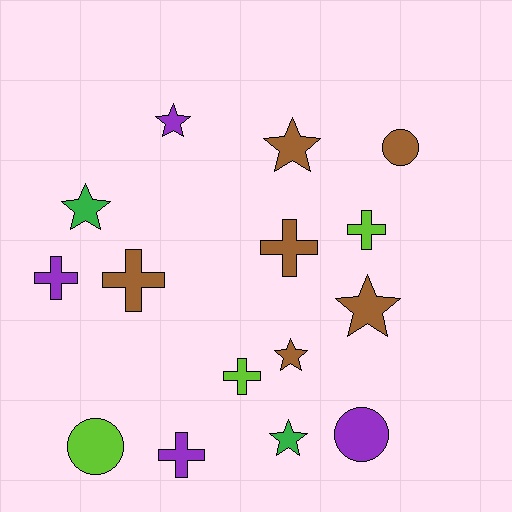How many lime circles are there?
There is 1 lime circle.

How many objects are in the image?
There are 15 objects.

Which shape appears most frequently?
Star, with 6 objects.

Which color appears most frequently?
Brown, with 6 objects.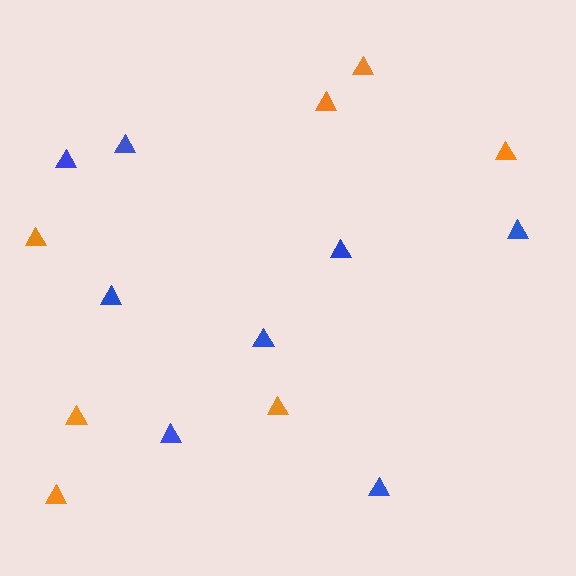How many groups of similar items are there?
There are 2 groups: one group of orange triangles (7) and one group of blue triangles (8).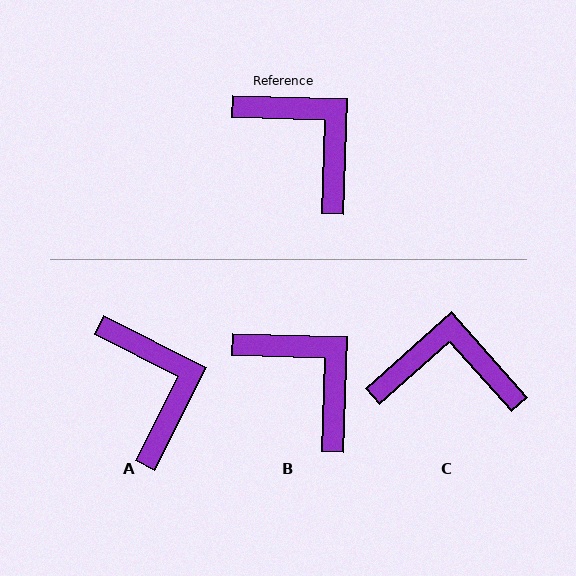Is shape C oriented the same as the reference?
No, it is off by about 44 degrees.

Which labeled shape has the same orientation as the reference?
B.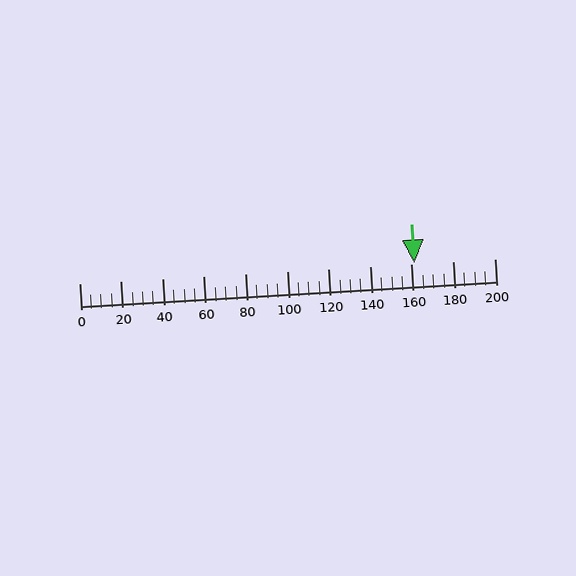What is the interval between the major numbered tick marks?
The major tick marks are spaced 20 units apart.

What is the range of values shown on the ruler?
The ruler shows values from 0 to 200.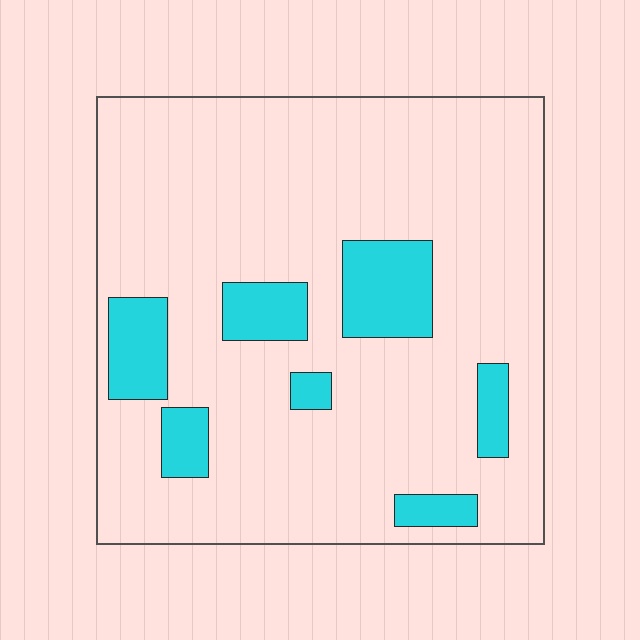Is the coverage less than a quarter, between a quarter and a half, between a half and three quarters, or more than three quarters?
Less than a quarter.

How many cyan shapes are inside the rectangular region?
7.